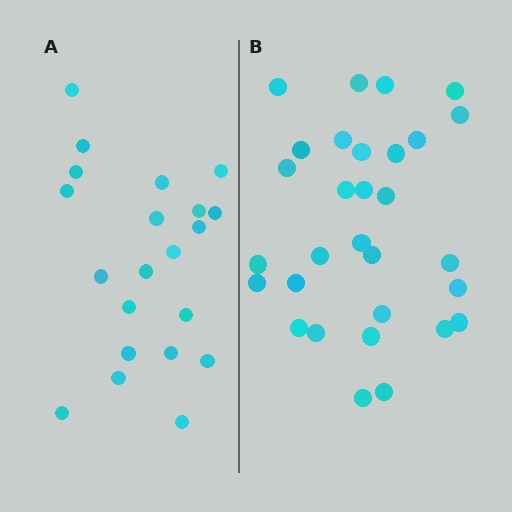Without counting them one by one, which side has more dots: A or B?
Region B (the right region) has more dots.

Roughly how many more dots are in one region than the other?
Region B has roughly 8 or so more dots than region A.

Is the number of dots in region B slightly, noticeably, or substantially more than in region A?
Region B has noticeably more, but not dramatically so. The ratio is roughly 1.4 to 1.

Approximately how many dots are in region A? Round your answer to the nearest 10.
About 20 dots. (The exact count is 21, which rounds to 20.)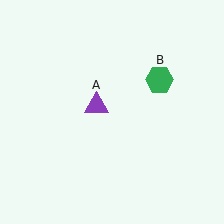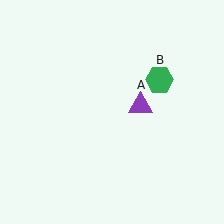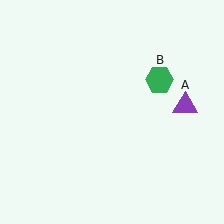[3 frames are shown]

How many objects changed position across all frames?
1 object changed position: purple triangle (object A).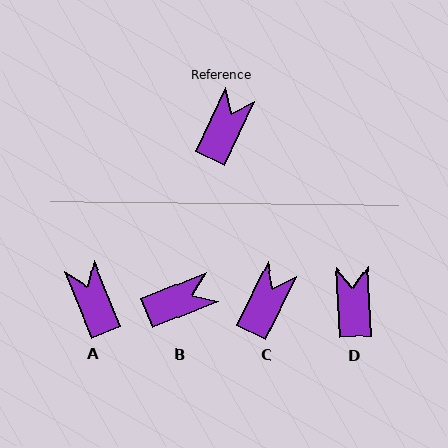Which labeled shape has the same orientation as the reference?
C.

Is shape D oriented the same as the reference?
No, it is off by about 29 degrees.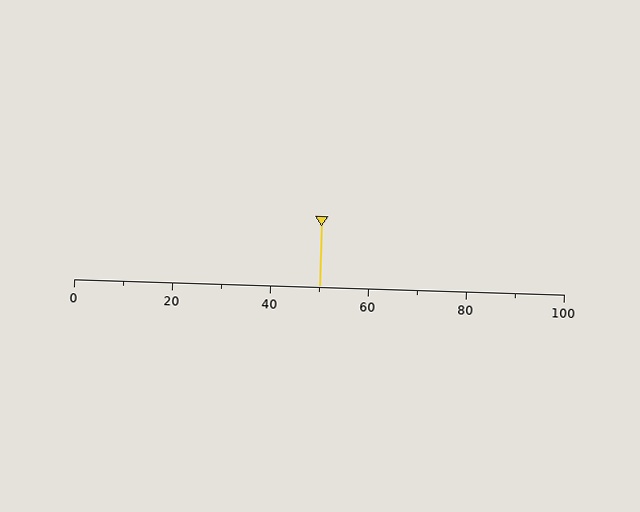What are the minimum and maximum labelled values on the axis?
The axis runs from 0 to 100.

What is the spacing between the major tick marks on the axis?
The major ticks are spaced 20 apart.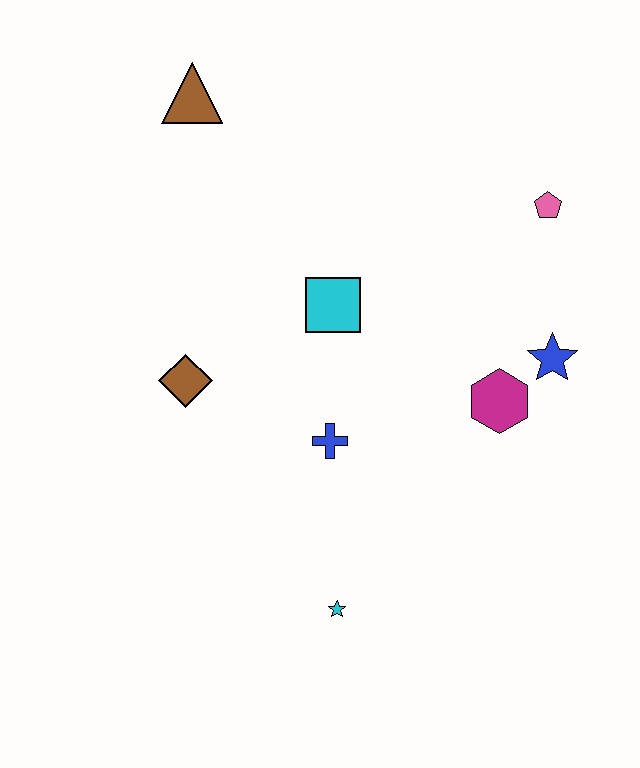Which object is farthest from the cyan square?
The cyan star is farthest from the cyan square.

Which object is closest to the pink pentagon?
The blue star is closest to the pink pentagon.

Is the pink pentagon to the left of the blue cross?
No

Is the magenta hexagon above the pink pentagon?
No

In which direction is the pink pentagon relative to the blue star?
The pink pentagon is above the blue star.